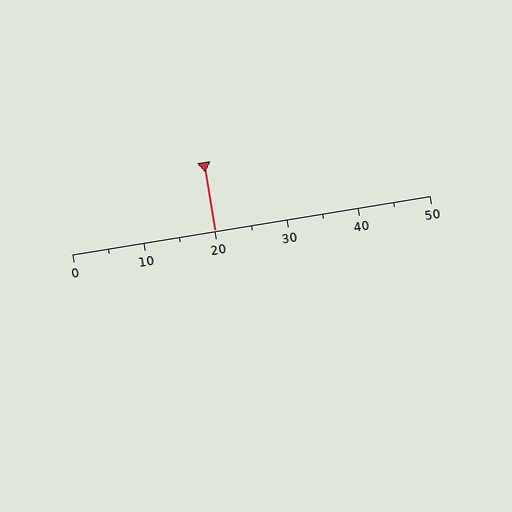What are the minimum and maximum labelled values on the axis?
The axis runs from 0 to 50.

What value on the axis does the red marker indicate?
The marker indicates approximately 20.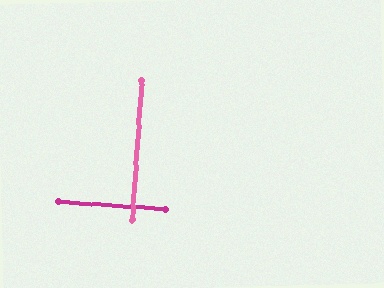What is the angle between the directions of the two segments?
Approximately 90 degrees.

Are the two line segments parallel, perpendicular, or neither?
Perpendicular — they meet at approximately 90°.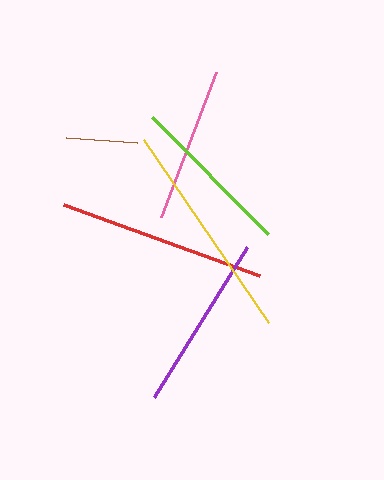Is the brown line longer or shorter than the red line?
The red line is longer than the brown line.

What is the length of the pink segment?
The pink segment is approximately 155 pixels long.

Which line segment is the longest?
The yellow line is the longest at approximately 222 pixels.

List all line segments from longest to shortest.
From longest to shortest: yellow, red, purple, lime, pink, brown.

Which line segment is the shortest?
The brown line is the shortest at approximately 71 pixels.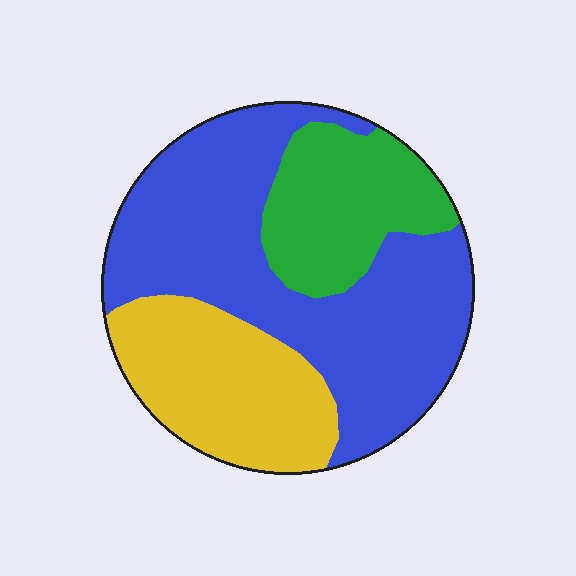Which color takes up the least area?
Green, at roughly 20%.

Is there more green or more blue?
Blue.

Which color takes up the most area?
Blue, at roughly 55%.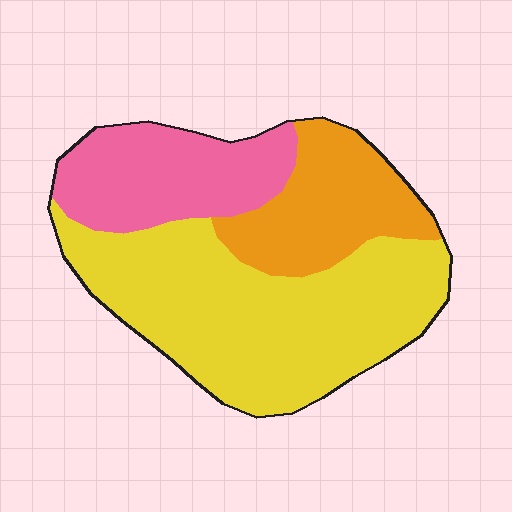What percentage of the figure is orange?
Orange takes up about one fifth (1/5) of the figure.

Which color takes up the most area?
Yellow, at roughly 55%.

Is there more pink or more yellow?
Yellow.